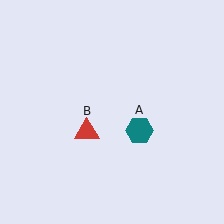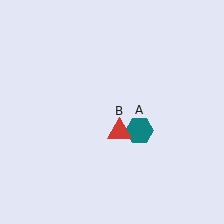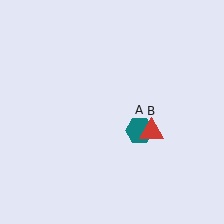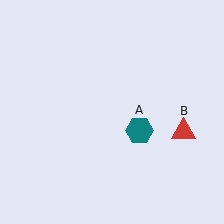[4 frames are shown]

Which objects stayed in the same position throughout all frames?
Teal hexagon (object A) remained stationary.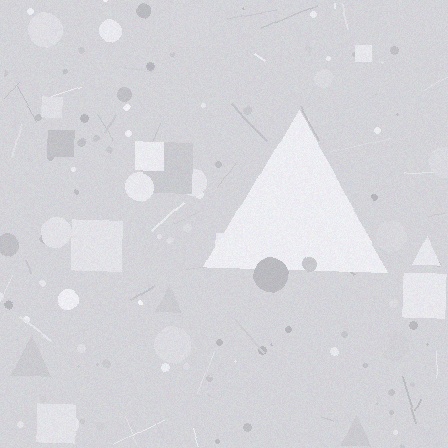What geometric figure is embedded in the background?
A triangle is embedded in the background.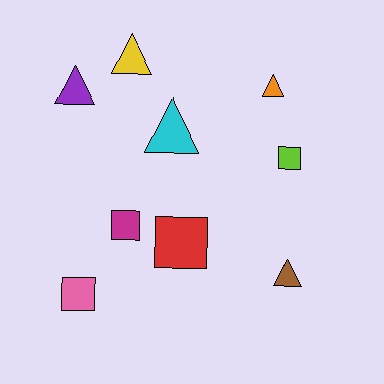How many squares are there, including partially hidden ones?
There are 4 squares.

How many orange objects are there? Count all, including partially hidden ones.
There is 1 orange object.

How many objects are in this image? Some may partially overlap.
There are 9 objects.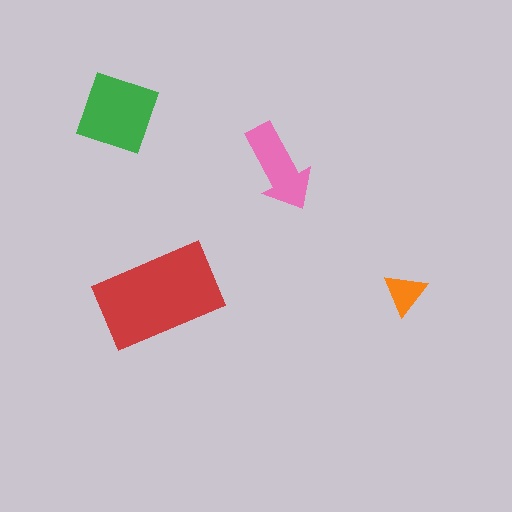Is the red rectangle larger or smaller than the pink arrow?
Larger.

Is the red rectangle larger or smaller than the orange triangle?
Larger.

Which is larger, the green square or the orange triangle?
The green square.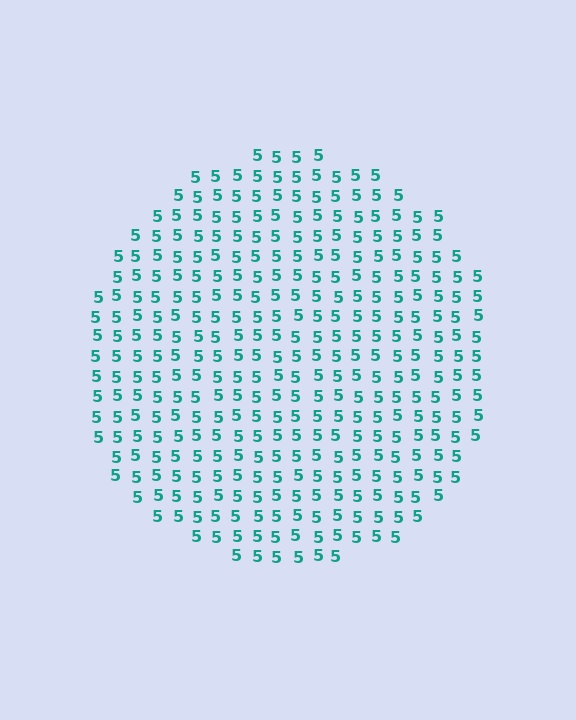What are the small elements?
The small elements are digit 5's.